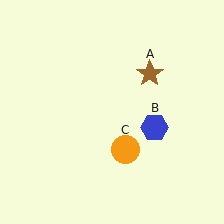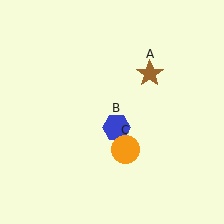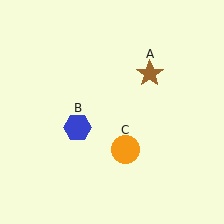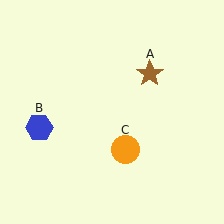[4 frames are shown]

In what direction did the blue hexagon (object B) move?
The blue hexagon (object B) moved left.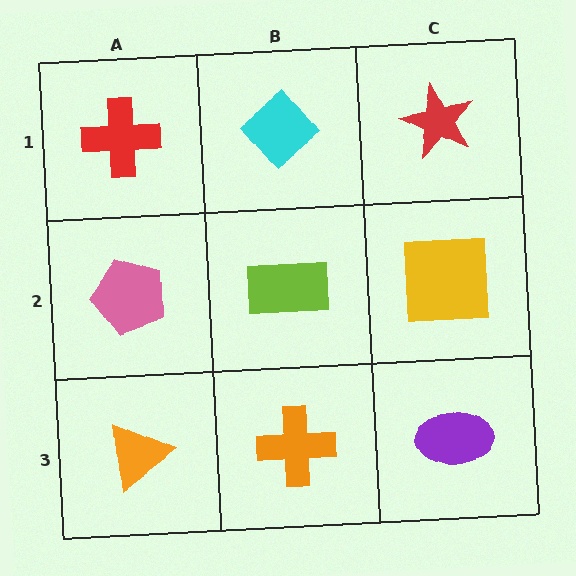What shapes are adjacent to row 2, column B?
A cyan diamond (row 1, column B), an orange cross (row 3, column B), a pink pentagon (row 2, column A), a yellow square (row 2, column C).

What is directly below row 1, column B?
A lime rectangle.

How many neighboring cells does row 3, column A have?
2.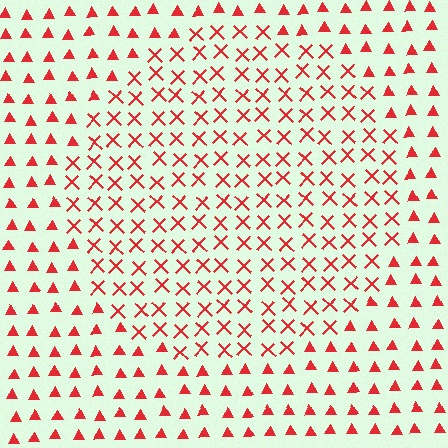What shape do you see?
I see a circle.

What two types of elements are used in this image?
The image uses X marks inside the circle region and triangles outside it.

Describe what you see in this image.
The image is filled with small red elements arranged in a uniform grid. A circle-shaped region contains X marks, while the surrounding area contains triangles. The boundary is defined purely by the change in element shape.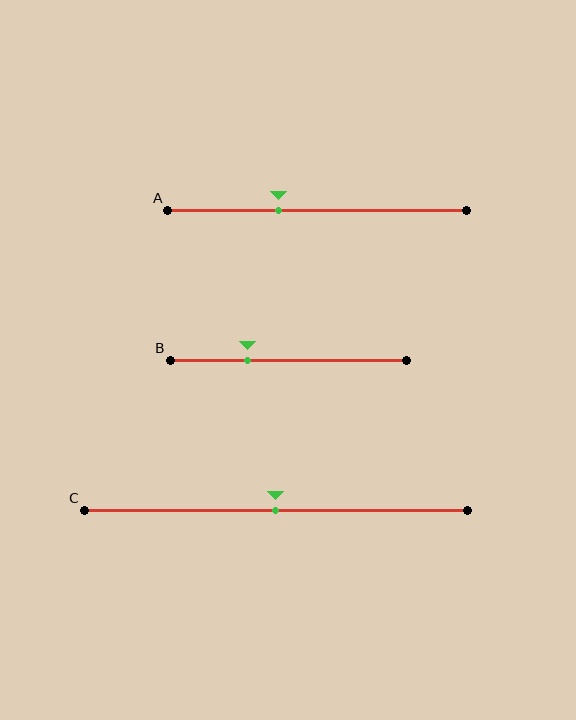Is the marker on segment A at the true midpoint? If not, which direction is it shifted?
No, the marker on segment A is shifted to the left by about 13% of the segment length.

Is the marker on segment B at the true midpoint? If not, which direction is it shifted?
No, the marker on segment B is shifted to the left by about 18% of the segment length.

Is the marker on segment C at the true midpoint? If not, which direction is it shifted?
Yes, the marker on segment C is at the true midpoint.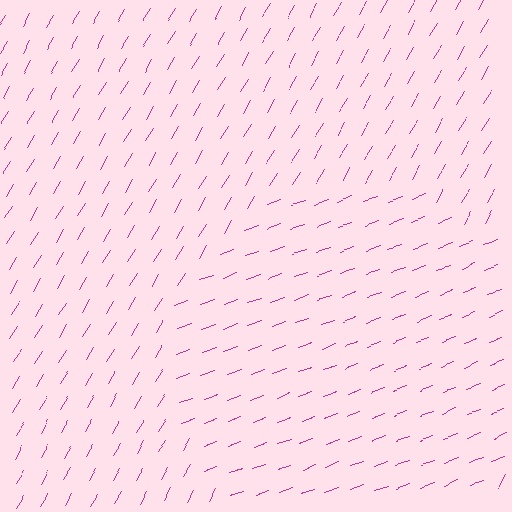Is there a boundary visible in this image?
Yes, there is a texture boundary formed by a change in line orientation.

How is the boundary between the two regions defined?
The boundary is defined purely by a change in line orientation (approximately 39 degrees difference). All lines are the same color and thickness.